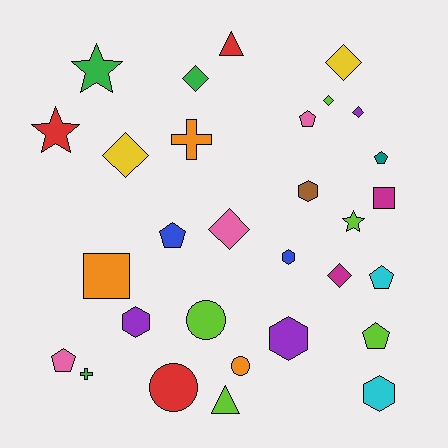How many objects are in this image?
There are 30 objects.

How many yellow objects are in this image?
There are 2 yellow objects.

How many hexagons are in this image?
There are 5 hexagons.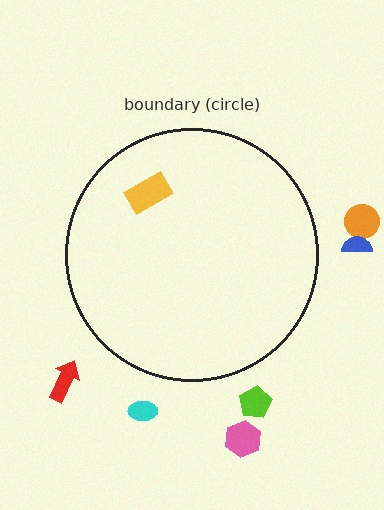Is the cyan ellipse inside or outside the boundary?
Outside.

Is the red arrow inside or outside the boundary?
Outside.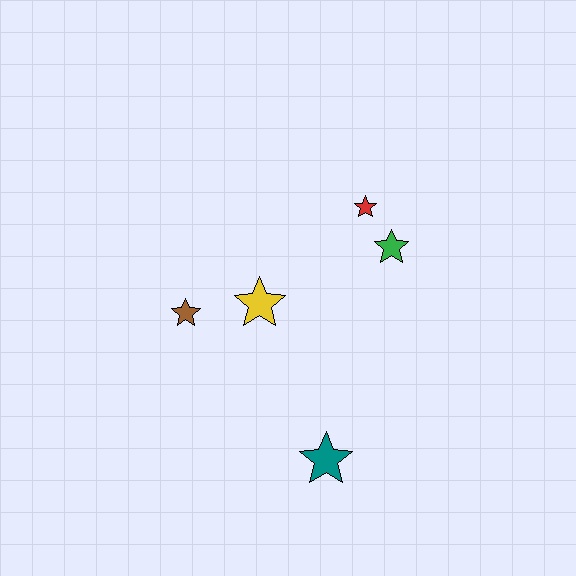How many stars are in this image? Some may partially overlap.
There are 5 stars.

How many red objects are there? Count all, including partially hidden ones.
There is 1 red object.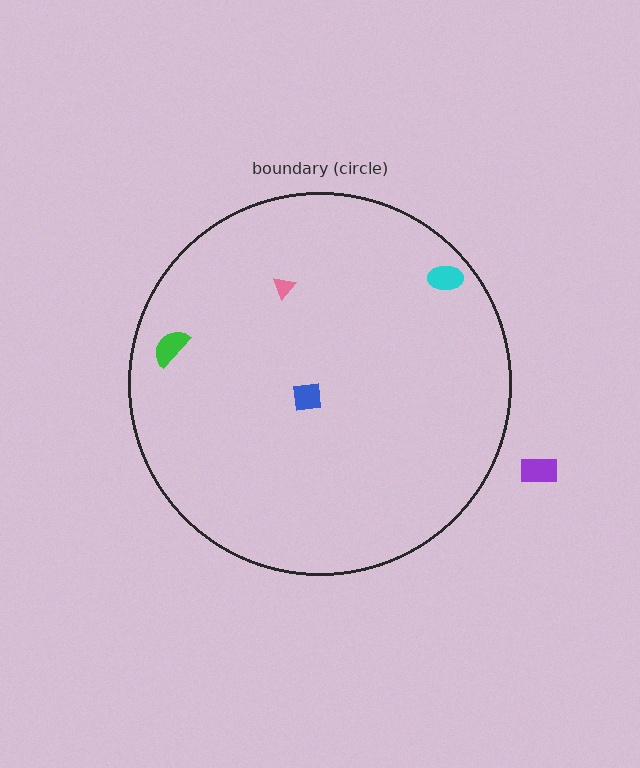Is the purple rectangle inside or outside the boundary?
Outside.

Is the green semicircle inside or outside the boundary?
Inside.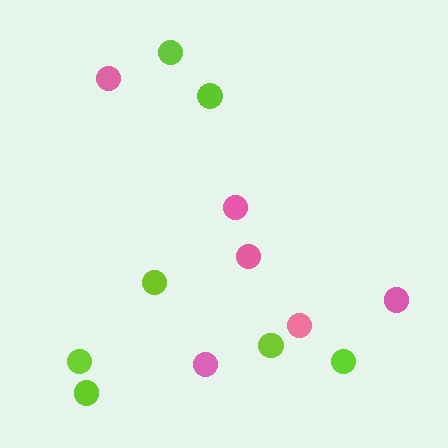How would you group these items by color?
There are 2 groups: one group of pink circles (6) and one group of lime circles (7).